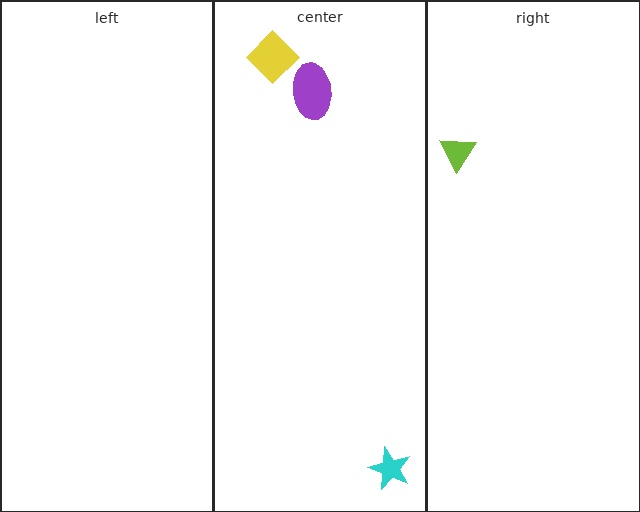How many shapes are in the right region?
1.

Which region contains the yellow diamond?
The center region.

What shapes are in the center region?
The purple ellipse, the cyan star, the yellow diamond.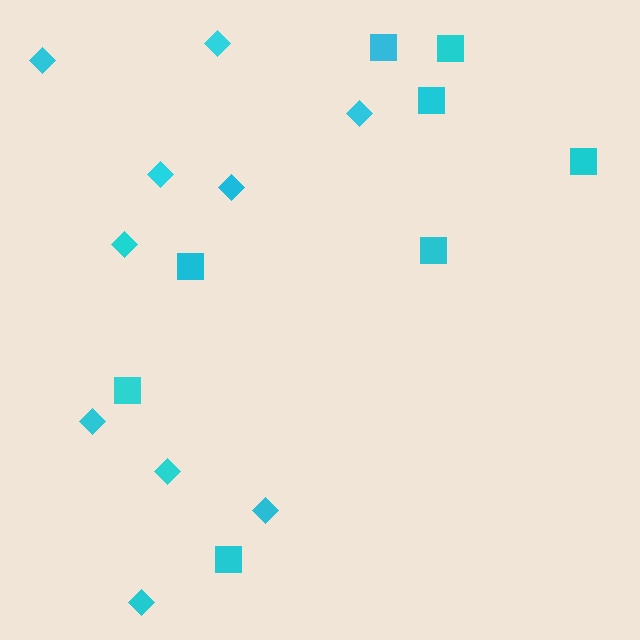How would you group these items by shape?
There are 2 groups: one group of diamonds (10) and one group of squares (8).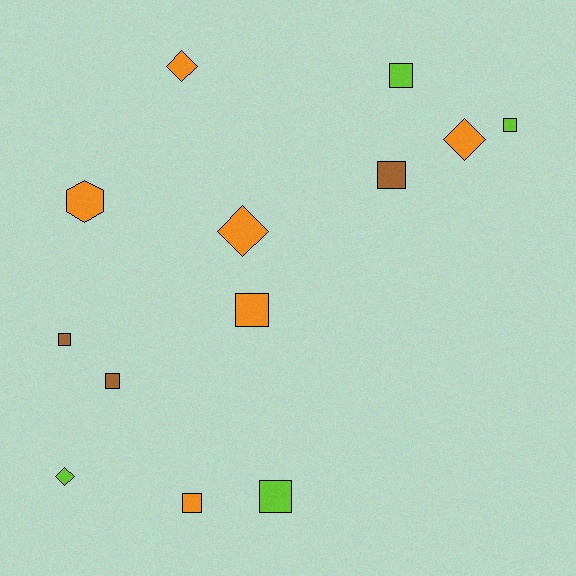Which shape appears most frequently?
Square, with 8 objects.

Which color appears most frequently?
Orange, with 6 objects.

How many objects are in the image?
There are 13 objects.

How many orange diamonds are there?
There are 3 orange diamonds.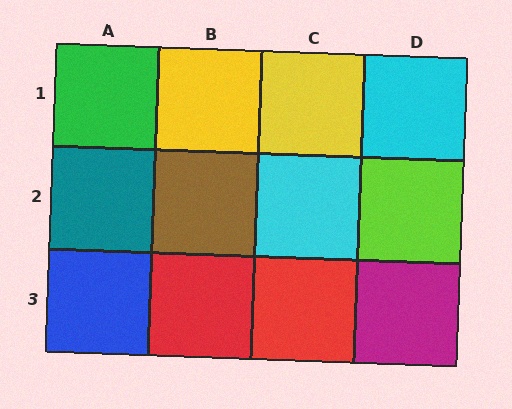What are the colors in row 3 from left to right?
Blue, red, red, magenta.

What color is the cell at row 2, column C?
Cyan.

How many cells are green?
1 cell is green.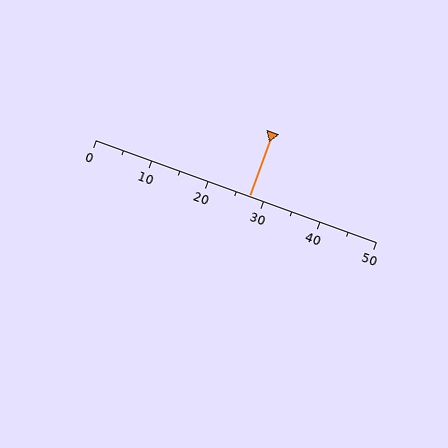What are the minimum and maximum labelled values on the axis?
The axis runs from 0 to 50.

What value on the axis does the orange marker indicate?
The marker indicates approximately 27.5.